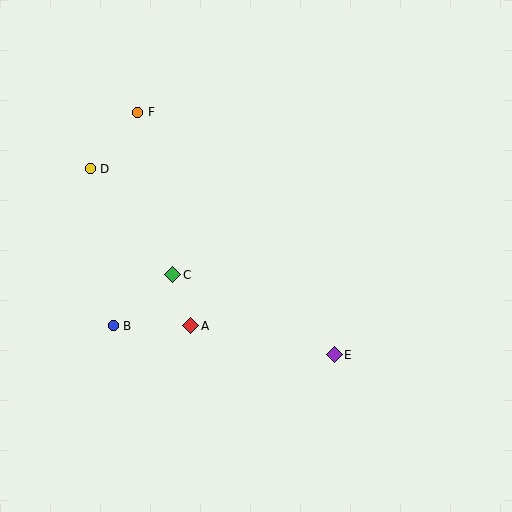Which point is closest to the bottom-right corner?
Point E is closest to the bottom-right corner.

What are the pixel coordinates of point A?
Point A is at (191, 326).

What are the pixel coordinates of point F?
Point F is at (137, 112).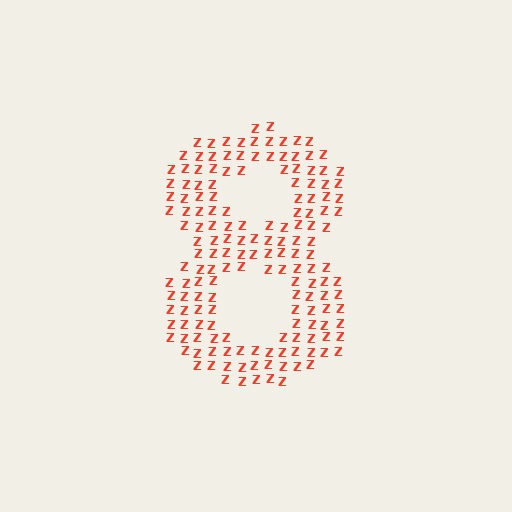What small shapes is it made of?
It is made of small letter Z's.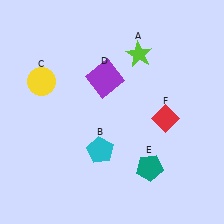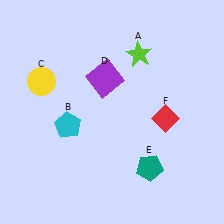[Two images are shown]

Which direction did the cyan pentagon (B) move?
The cyan pentagon (B) moved left.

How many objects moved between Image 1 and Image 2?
1 object moved between the two images.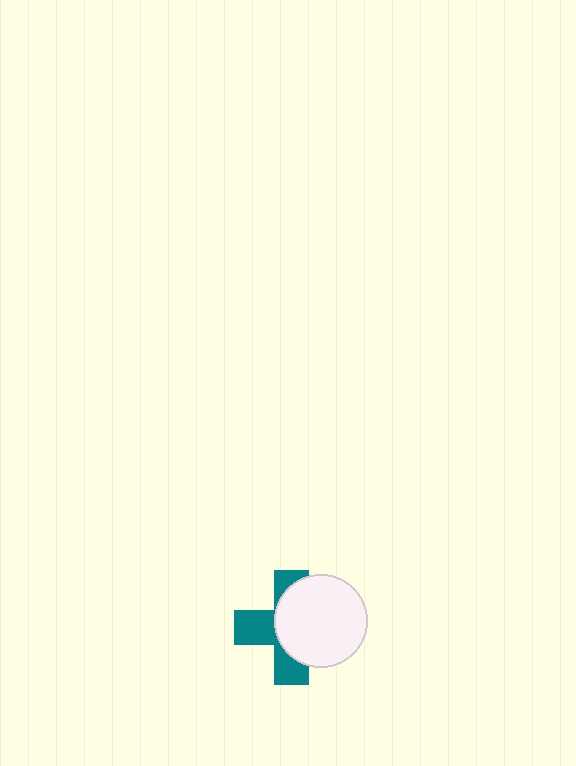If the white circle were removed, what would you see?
You would see the complete teal cross.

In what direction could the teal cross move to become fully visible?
The teal cross could move left. That would shift it out from behind the white circle entirely.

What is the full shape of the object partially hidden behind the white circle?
The partially hidden object is a teal cross.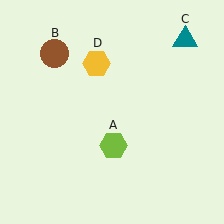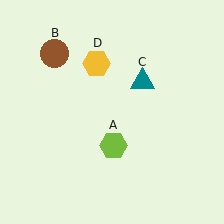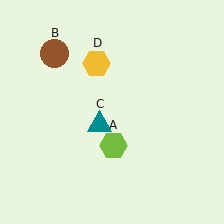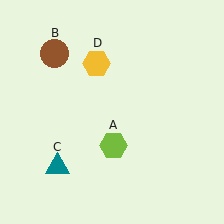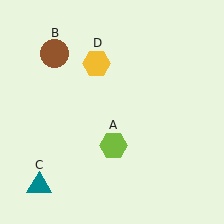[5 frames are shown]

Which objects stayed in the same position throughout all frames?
Lime hexagon (object A) and brown circle (object B) and yellow hexagon (object D) remained stationary.